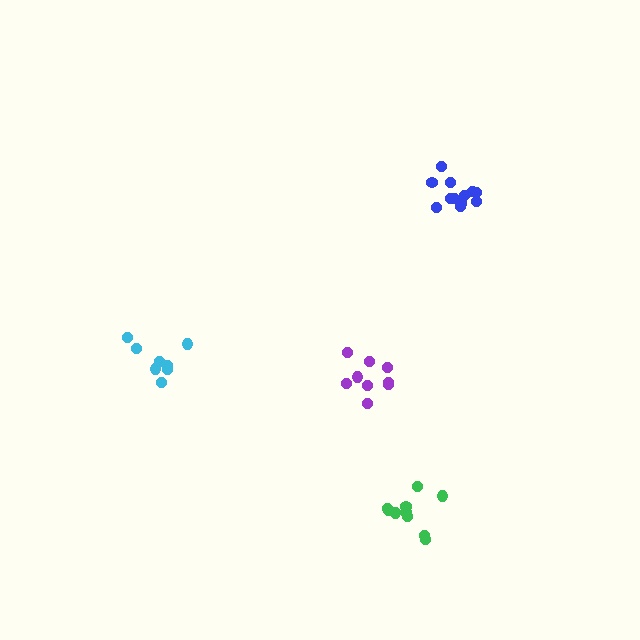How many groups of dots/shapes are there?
There are 4 groups.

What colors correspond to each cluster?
The clusters are colored: green, blue, cyan, purple.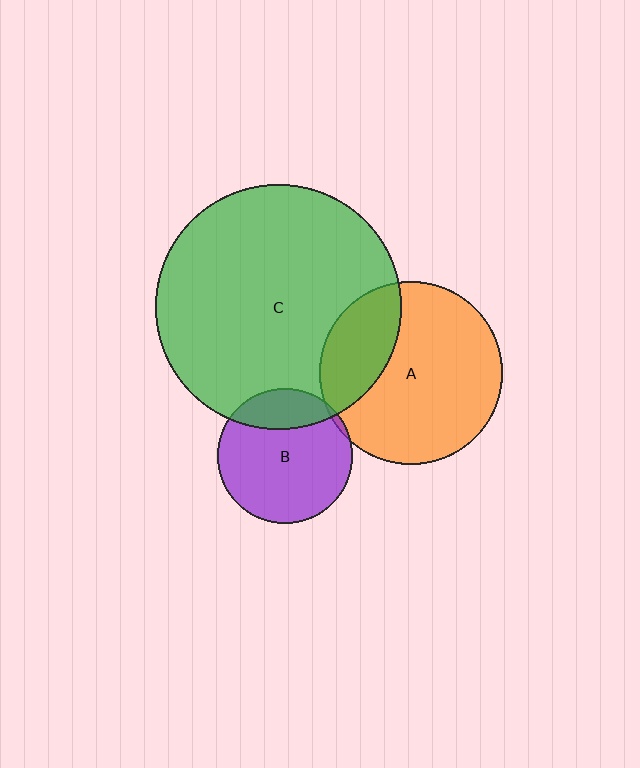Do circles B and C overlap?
Yes.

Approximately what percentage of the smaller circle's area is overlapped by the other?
Approximately 20%.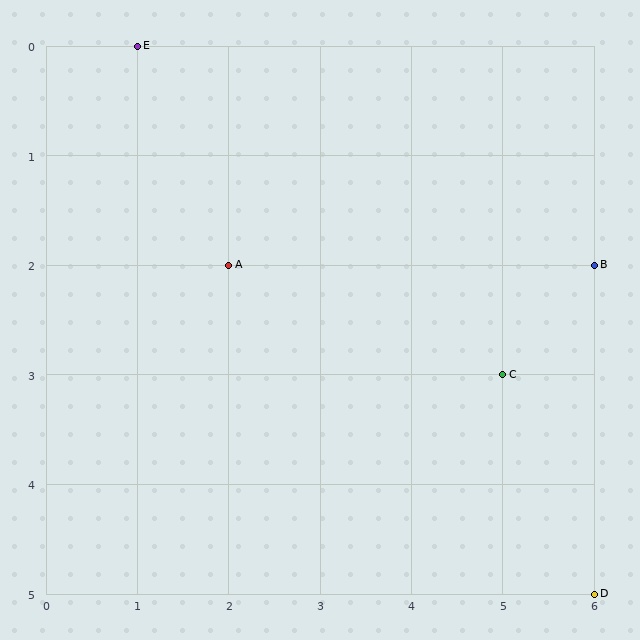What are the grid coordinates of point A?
Point A is at grid coordinates (2, 2).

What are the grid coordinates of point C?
Point C is at grid coordinates (5, 3).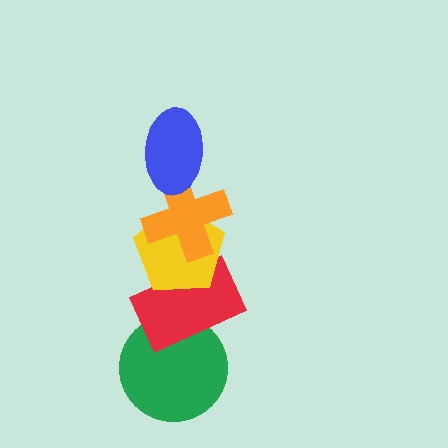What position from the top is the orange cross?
The orange cross is 2nd from the top.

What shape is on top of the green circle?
The red rectangle is on top of the green circle.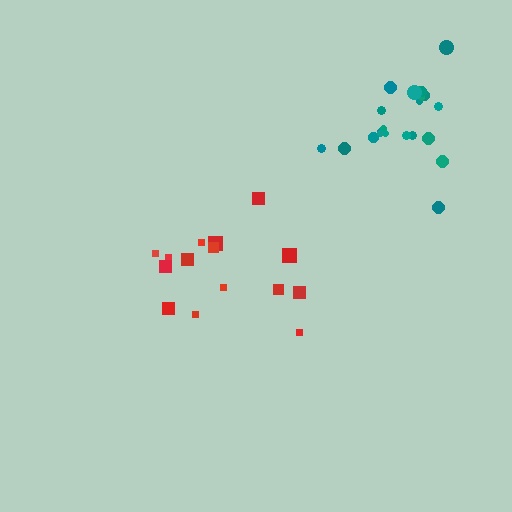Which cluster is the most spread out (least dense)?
Red.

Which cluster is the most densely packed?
Teal.